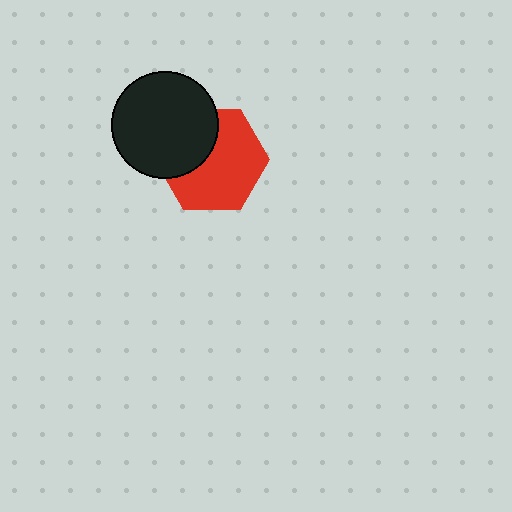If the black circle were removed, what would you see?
You would see the complete red hexagon.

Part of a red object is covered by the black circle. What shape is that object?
It is a hexagon.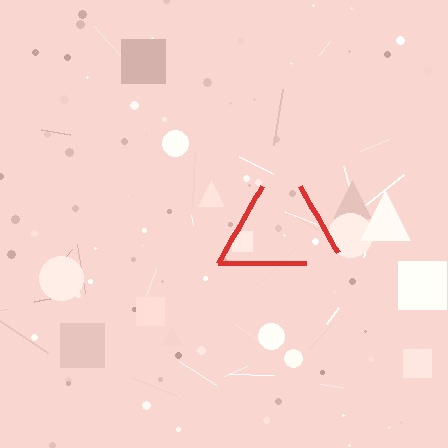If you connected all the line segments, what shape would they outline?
They would outline a triangle.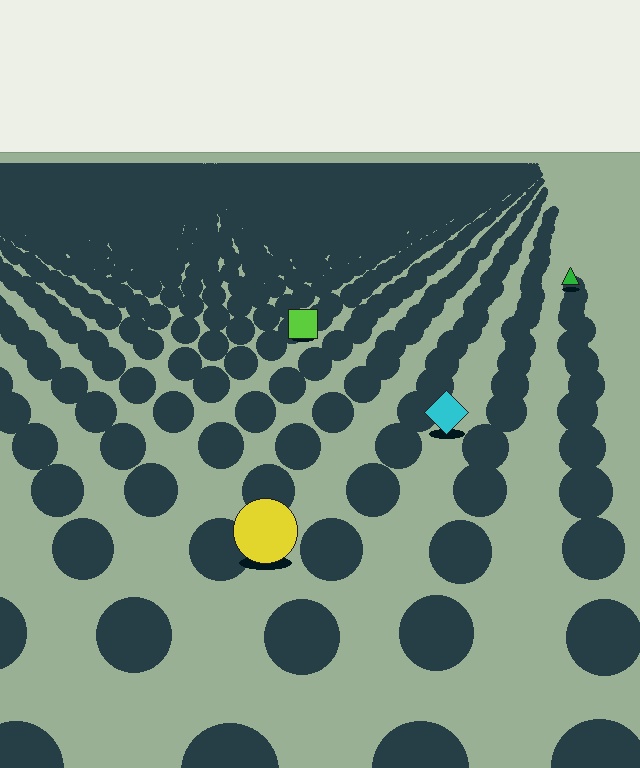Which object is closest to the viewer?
The yellow circle is closest. The texture marks near it are larger and more spread out.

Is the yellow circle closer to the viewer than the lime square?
Yes. The yellow circle is closer — you can tell from the texture gradient: the ground texture is coarser near it.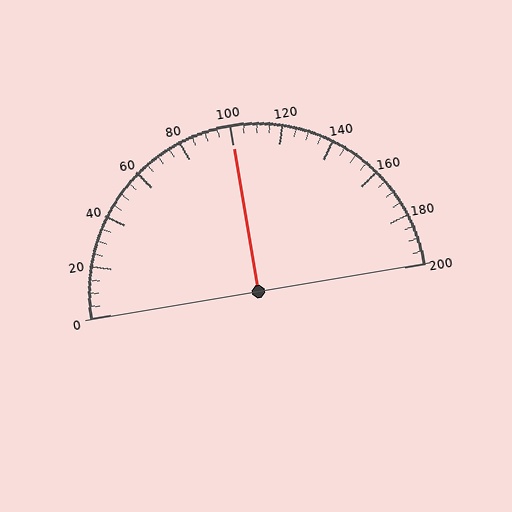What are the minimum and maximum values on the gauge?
The gauge ranges from 0 to 200.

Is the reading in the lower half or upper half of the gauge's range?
The reading is in the upper half of the range (0 to 200).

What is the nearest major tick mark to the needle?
The nearest major tick mark is 100.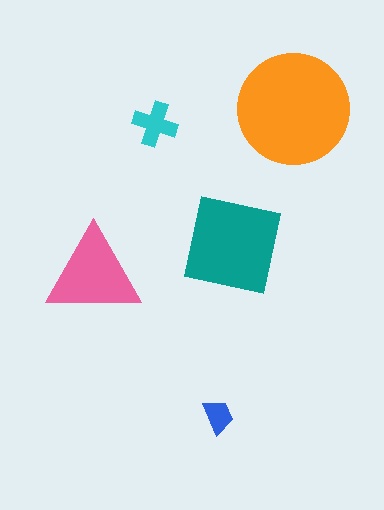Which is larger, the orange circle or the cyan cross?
The orange circle.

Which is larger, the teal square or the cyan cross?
The teal square.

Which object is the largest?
The orange circle.